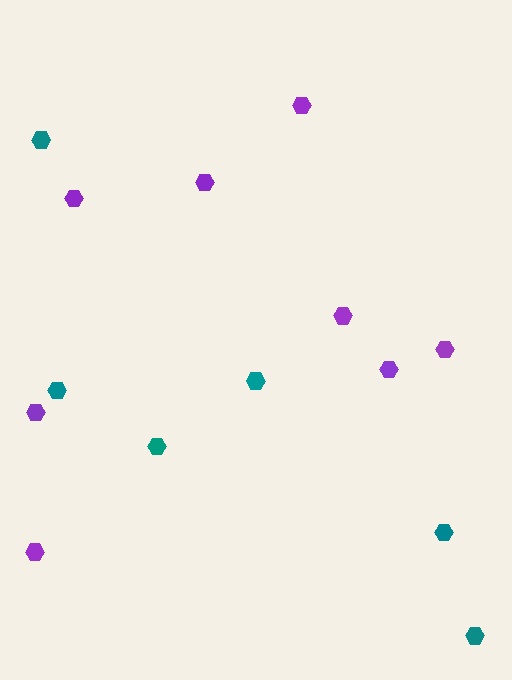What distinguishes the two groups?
There are 2 groups: one group of teal hexagons (6) and one group of purple hexagons (8).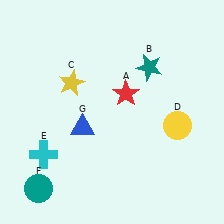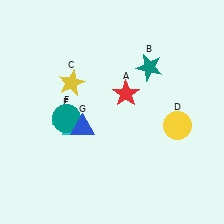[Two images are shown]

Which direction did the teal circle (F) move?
The teal circle (F) moved up.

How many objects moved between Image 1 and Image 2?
2 objects moved between the two images.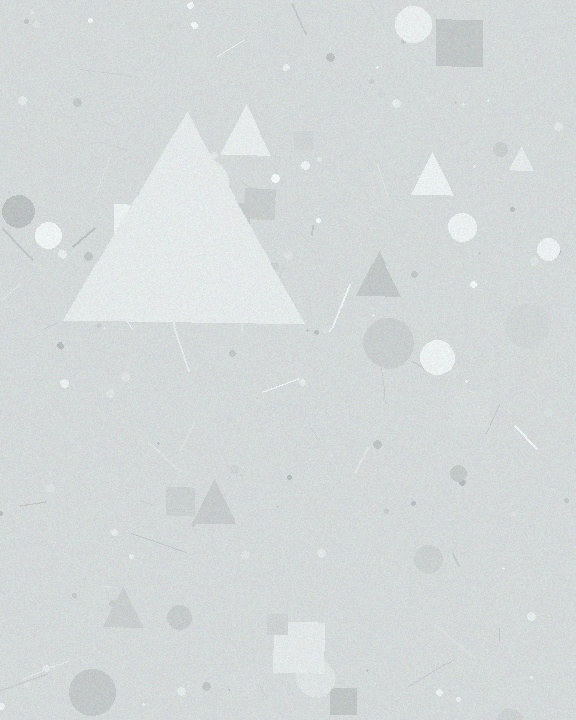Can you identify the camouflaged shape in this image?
The camouflaged shape is a triangle.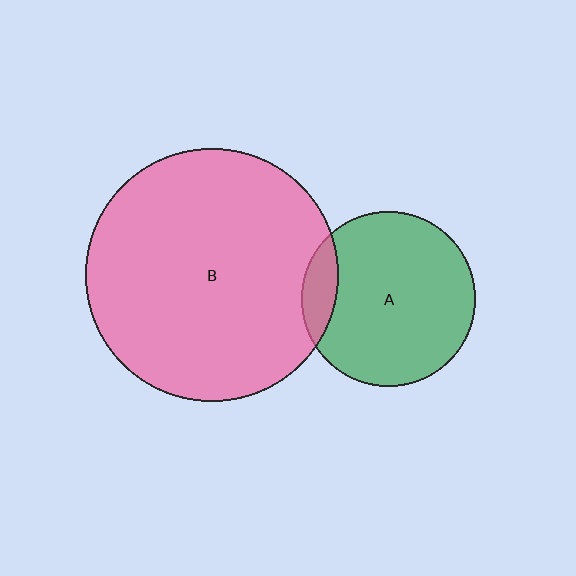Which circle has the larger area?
Circle B (pink).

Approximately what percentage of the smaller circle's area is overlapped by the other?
Approximately 10%.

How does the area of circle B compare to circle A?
Approximately 2.1 times.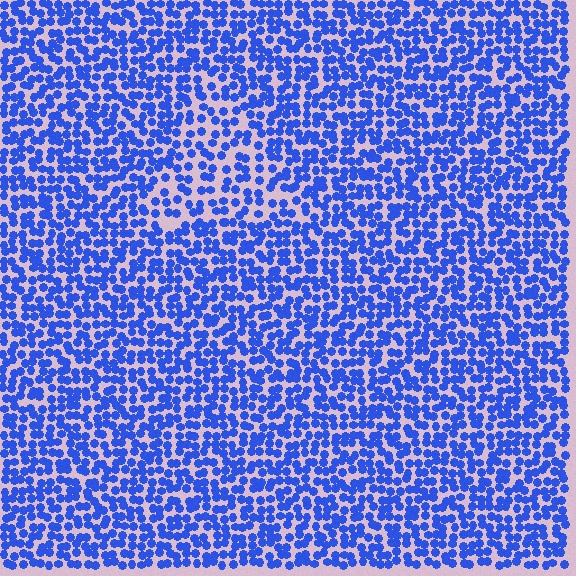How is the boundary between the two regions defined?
The boundary is defined by a change in element density (approximately 1.6x ratio). All elements are the same color, size, and shape.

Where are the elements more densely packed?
The elements are more densely packed outside the triangle boundary.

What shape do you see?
I see a triangle.